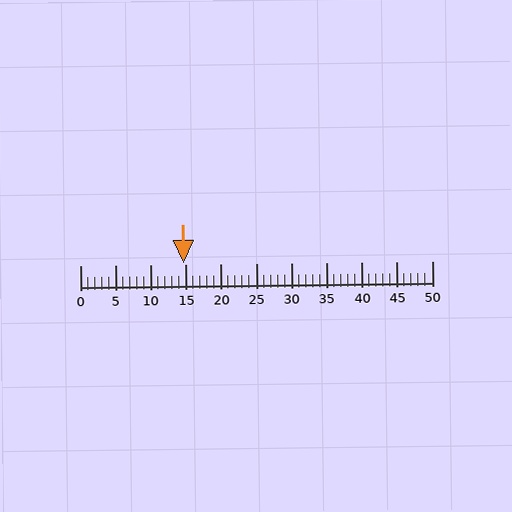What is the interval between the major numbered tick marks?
The major tick marks are spaced 5 units apart.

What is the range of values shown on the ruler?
The ruler shows values from 0 to 50.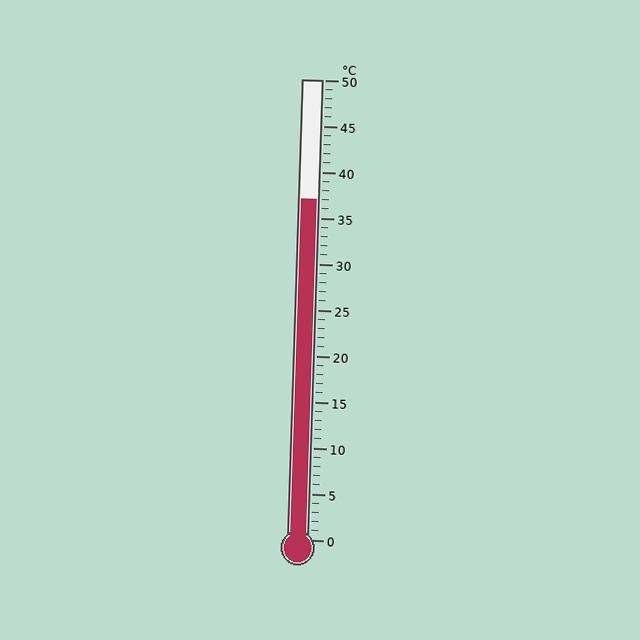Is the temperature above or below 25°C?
The temperature is above 25°C.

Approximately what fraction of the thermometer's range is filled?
The thermometer is filled to approximately 75% of its range.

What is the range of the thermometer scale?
The thermometer scale ranges from 0°C to 50°C.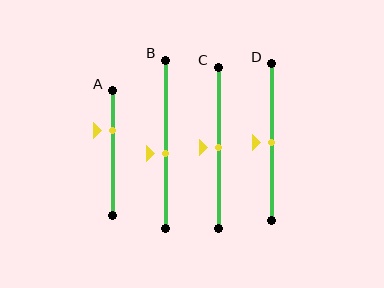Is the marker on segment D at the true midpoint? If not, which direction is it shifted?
Yes, the marker on segment D is at the true midpoint.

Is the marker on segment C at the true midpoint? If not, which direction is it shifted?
Yes, the marker on segment C is at the true midpoint.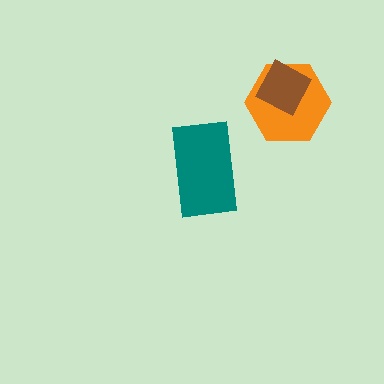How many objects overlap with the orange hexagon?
1 object overlaps with the orange hexagon.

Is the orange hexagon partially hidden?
Yes, it is partially covered by another shape.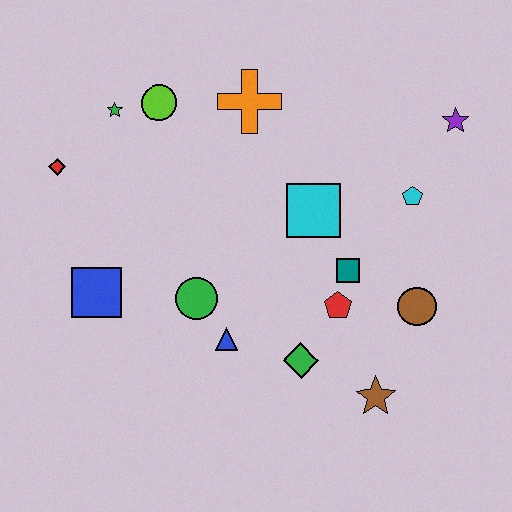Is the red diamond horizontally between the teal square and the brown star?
No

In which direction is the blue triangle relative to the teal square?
The blue triangle is to the left of the teal square.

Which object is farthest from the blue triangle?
The purple star is farthest from the blue triangle.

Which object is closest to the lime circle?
The green star is closest to the lime circle.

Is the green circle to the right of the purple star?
No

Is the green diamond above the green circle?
No